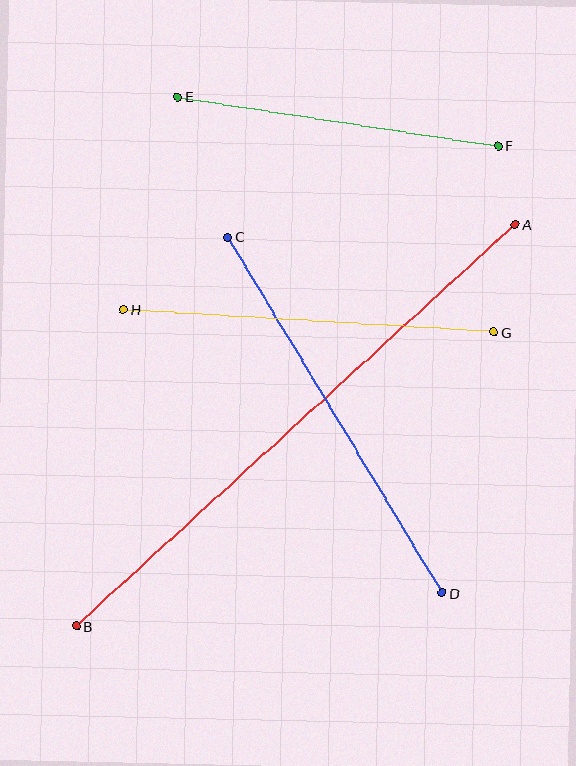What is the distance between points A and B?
The distance is approximately 595 pixels.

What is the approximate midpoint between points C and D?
The midpoint is at approximately (335, 415) pixels.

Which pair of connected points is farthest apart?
Points A and B are farthest apart.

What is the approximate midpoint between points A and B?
The midpoint is at approximately (296, 425) pixels.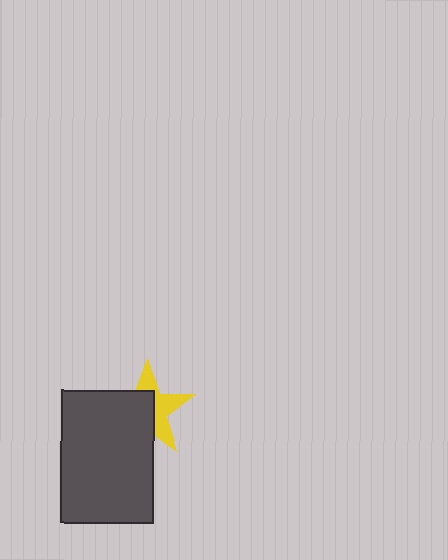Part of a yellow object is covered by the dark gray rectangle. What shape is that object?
It is a star.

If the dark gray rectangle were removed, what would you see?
You would see the complete yellow star.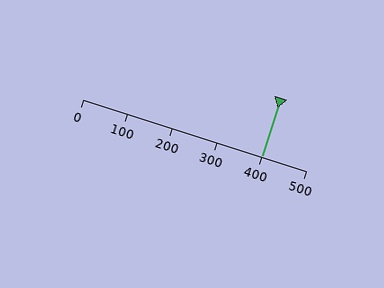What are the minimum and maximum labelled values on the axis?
The axis runs from 0 to 500.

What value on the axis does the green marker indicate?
The marker indicates approximately 400.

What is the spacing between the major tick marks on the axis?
The major ticks are spaced 100 apart.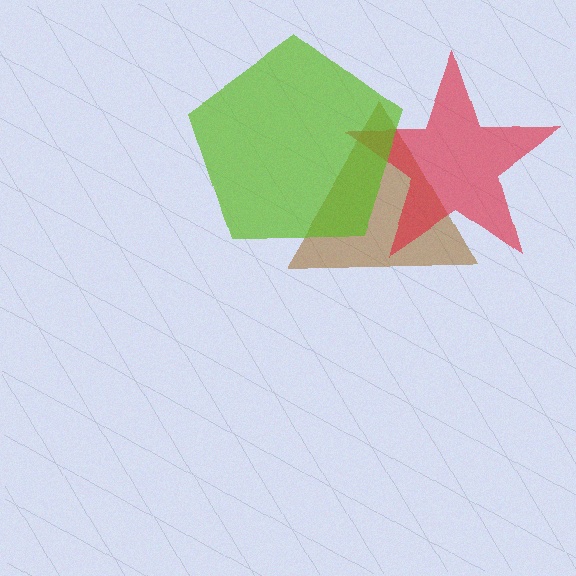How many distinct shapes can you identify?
There are 3 distinct shapes: a brown triangle, a red star, a lime pentagon.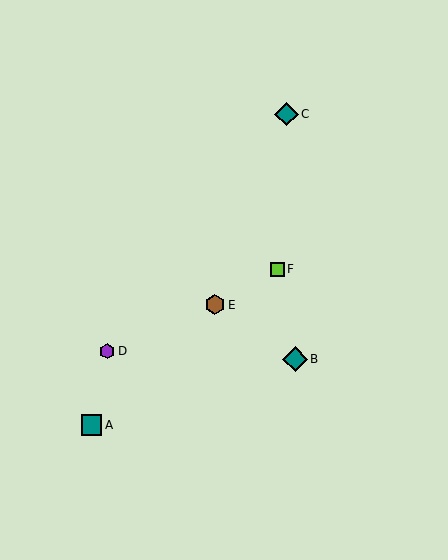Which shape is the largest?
The teal diamond (labeled B) is the largest.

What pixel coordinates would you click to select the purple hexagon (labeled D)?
Click at (107, 351) to select the purple hexagon D.